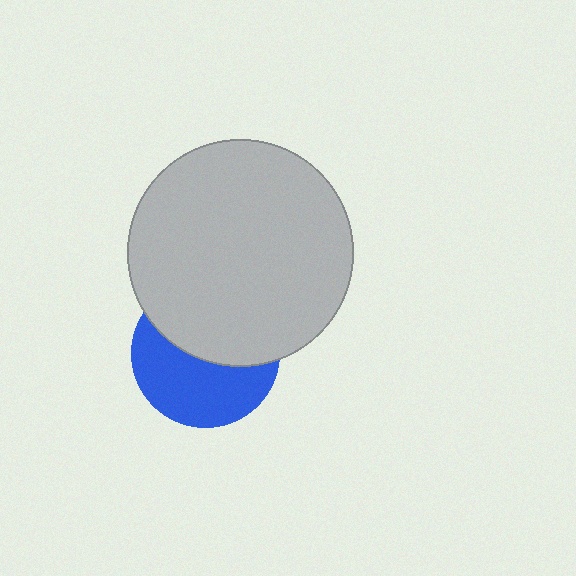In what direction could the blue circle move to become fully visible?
The blue circle could move down. That would shift it out from behind the light gray circle entirely.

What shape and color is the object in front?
The object in front is a light gray circle.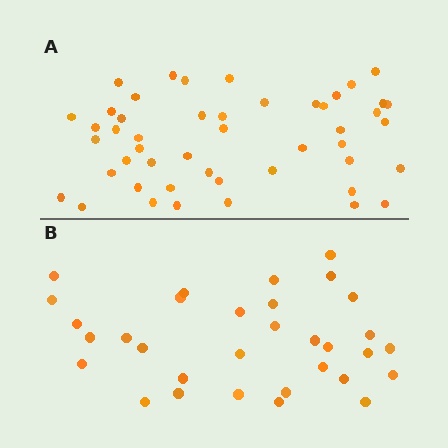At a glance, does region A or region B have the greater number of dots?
Region A (the top region) has more dots.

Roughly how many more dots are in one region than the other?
Region A has approximately 15 more dots than region B.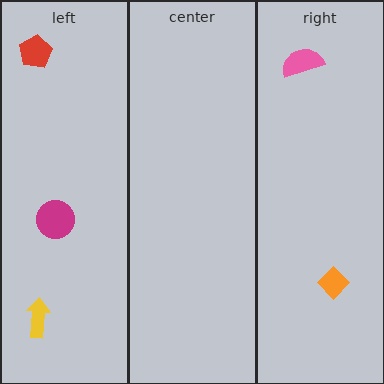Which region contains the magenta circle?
The left region.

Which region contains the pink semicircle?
The right region.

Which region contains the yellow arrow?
The left region.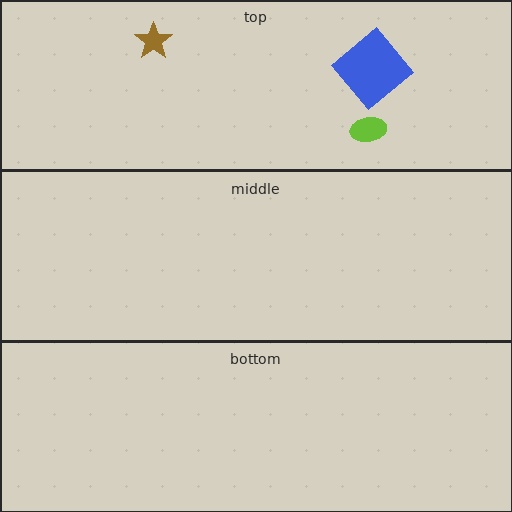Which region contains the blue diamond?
The top region.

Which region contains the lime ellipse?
The top region.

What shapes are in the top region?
The brown star, the lime ellipse, the blue diamond.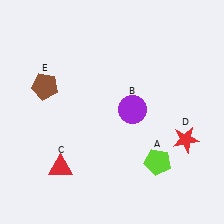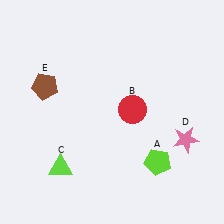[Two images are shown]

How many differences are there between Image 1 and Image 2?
There are 3 differences between the two images.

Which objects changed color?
B changed from purple to red. C changed from red to lime. D changed from red to pink.